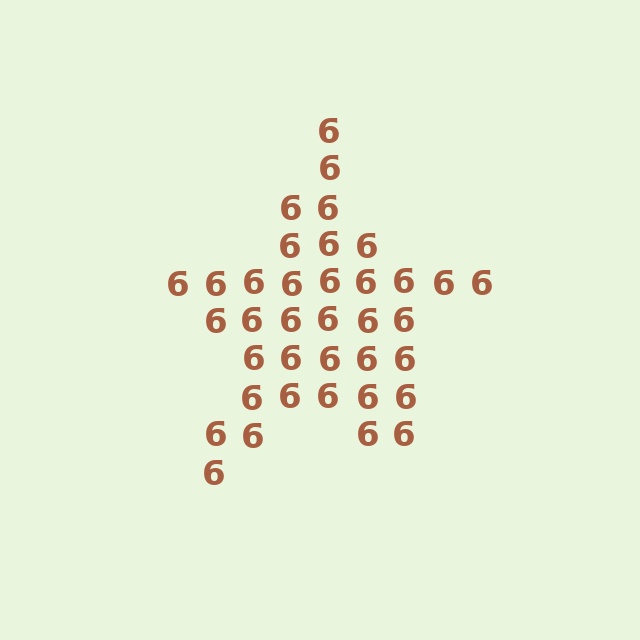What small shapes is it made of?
It is made of small digit 6's.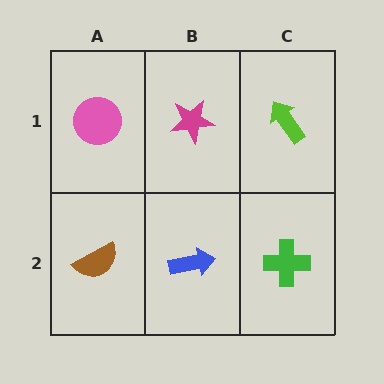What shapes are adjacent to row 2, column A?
A pink circle (row 1, column A), a blue arrow (row 2, column B).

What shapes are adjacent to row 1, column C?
A green cross (row 2, column C), a magenta star (row 1, column B).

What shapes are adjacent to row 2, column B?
A magenta star (row 1, column B), a brown semicircle (row 2, column A), a green cross (row 2, column C).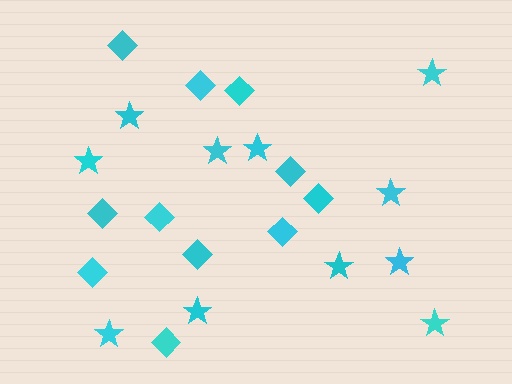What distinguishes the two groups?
There are 2 groups: one group of diamonds (11) and one group of stars (11).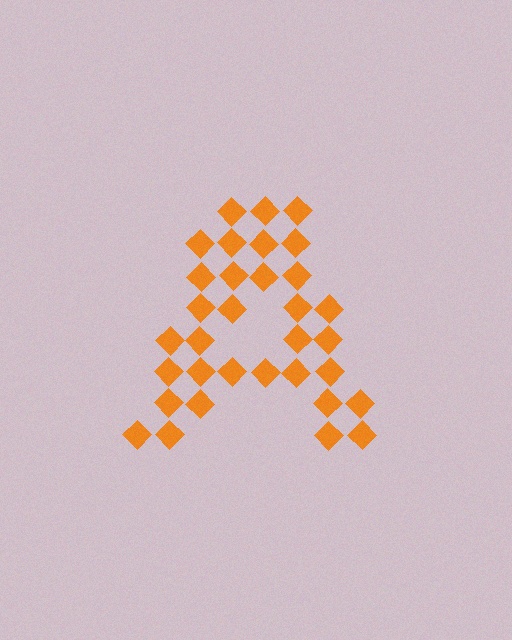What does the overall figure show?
The overall figure shows the letter A.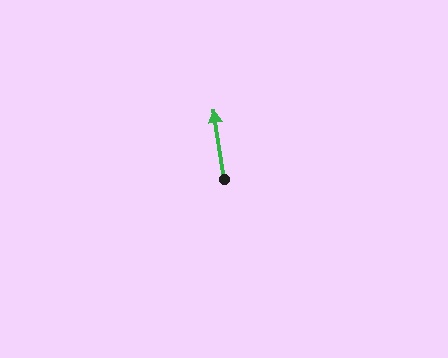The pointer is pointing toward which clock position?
Roughly 12 o'clock.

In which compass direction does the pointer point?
North.